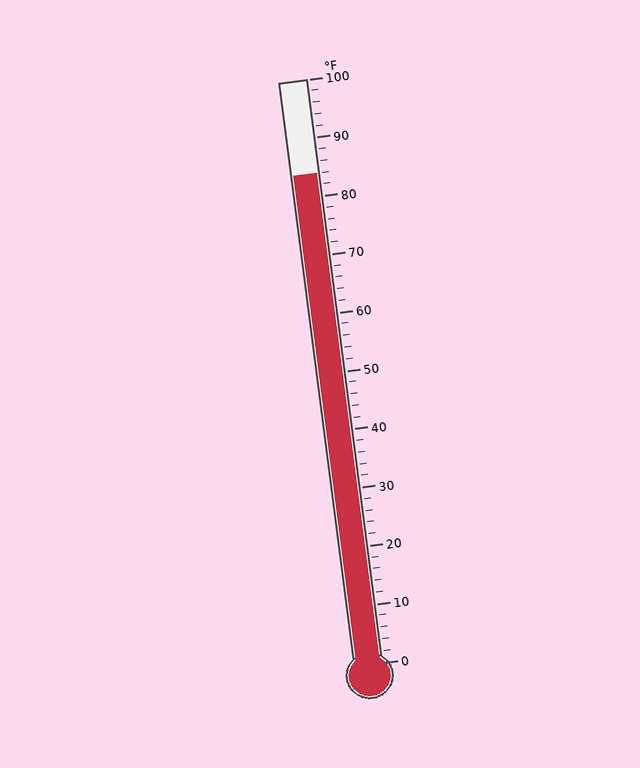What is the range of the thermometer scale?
The thermometer scale ranges from 0°F to 100°F.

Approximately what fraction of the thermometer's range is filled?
The thermometer is filled to approximately 85% of its range.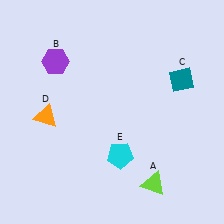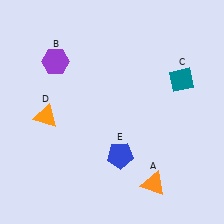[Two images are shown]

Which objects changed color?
A changed from lime to orange. E changed from cyan to blue.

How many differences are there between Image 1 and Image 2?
There are 2 differences between the two images.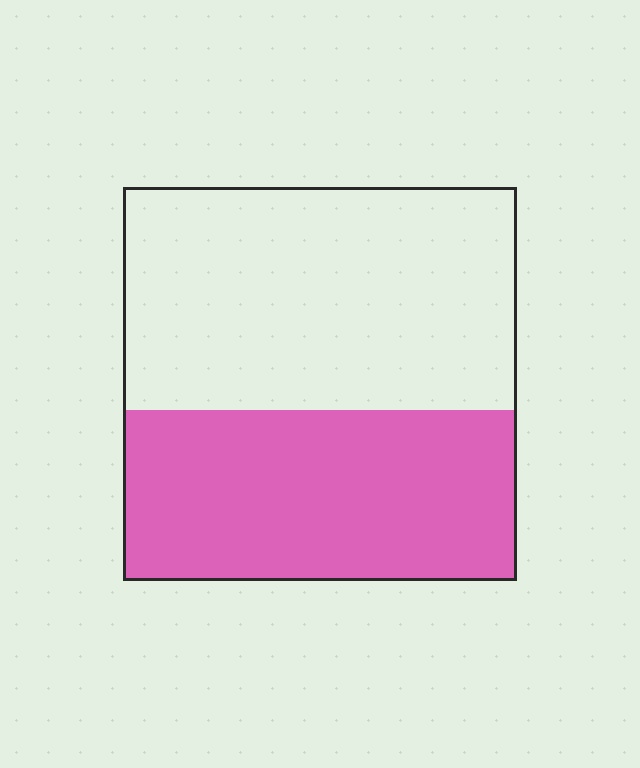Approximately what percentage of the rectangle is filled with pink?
Approximately 45%.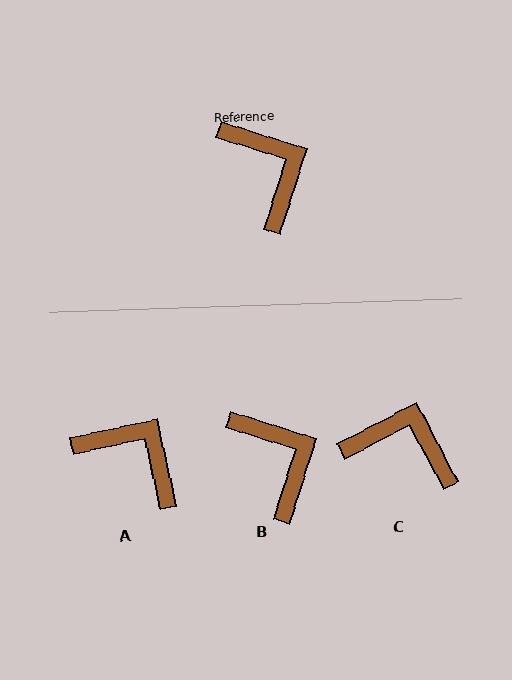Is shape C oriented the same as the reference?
No, it is off by about 46 degrees.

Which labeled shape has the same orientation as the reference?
B.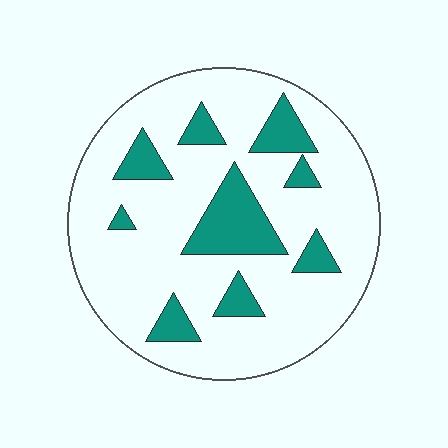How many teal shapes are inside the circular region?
9.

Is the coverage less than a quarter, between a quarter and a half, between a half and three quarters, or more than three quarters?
Less than a quarter.